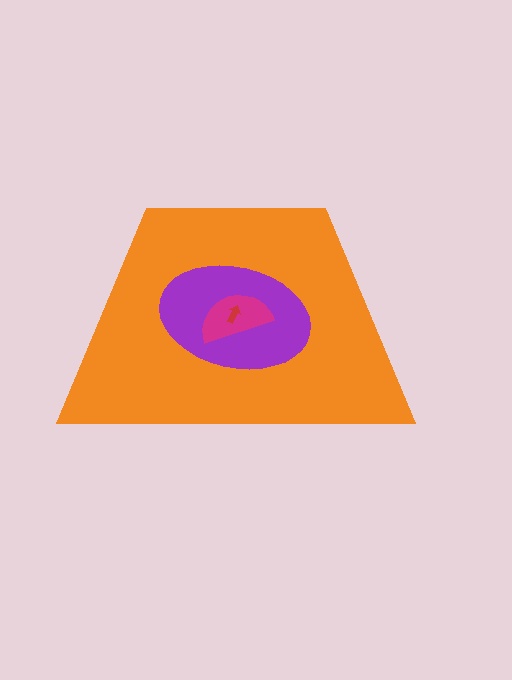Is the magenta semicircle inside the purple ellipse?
Yes.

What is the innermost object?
The red arrow.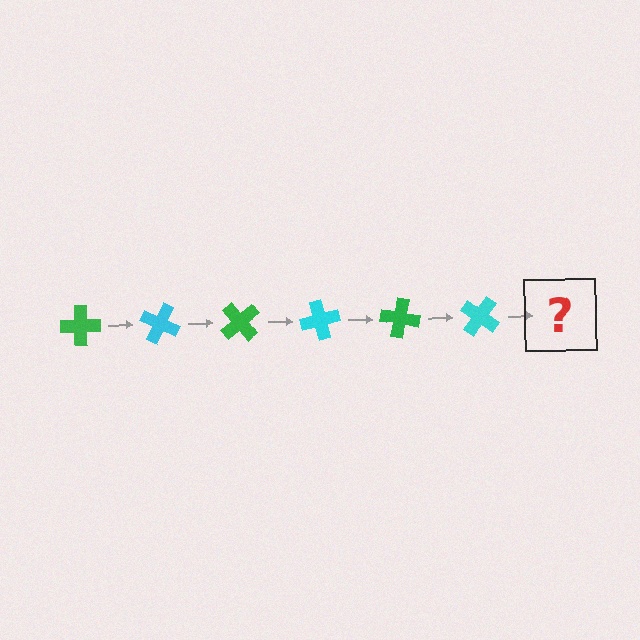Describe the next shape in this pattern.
It should be a green cross, rotated 150 degrees from the start.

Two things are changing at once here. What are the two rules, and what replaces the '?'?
The two rules are that it rotates 25 degrees each step and the color cycles through green and cyan. The '?' should be a green cross, rotated 150 degrees from the start.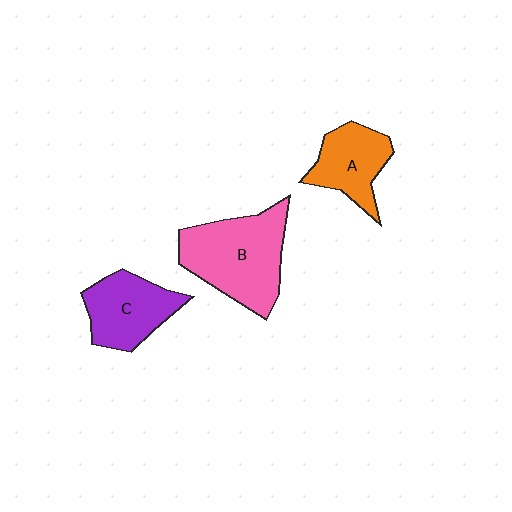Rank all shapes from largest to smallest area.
From largest to smallest: B (pink), C (purple), A (orange).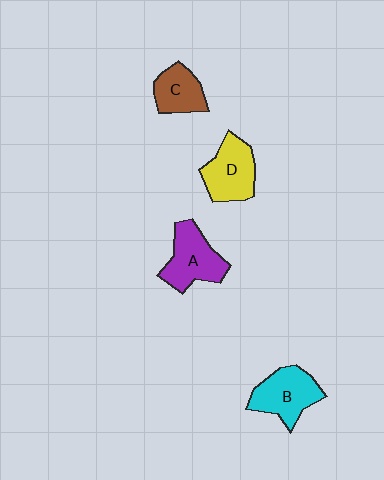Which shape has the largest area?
Shape A (purple).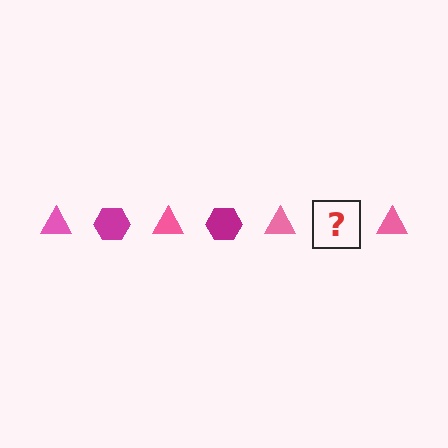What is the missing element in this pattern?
The missing element is a magenta hexagon.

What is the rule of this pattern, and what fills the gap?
The rule is that the pattern alternates between pink triangle and magenta hexagon. The gap should be filled with a magenta hexagon.